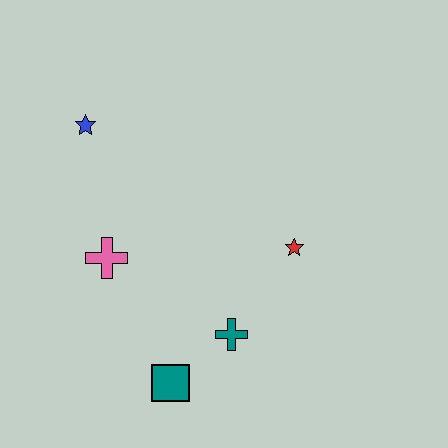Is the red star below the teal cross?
No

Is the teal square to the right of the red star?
No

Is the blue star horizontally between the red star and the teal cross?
No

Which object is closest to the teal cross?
The teal square is closest to the teal cross.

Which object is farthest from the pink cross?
The red star is farthest from the pink cross.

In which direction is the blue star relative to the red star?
The blue star is to the left of the red star.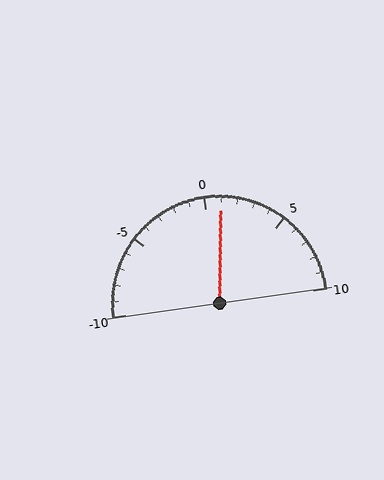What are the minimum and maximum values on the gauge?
The gauge ranges from -10 to 10.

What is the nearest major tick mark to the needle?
The nearest major tick mark is 0.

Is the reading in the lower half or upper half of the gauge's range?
The reading is in the upper half of the range (-10 to 10).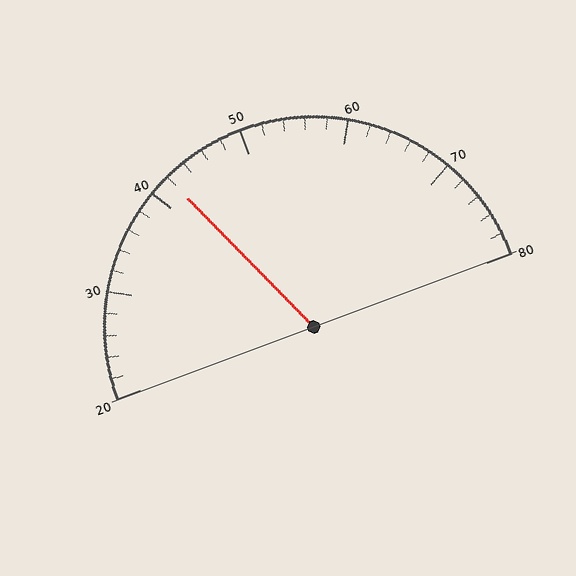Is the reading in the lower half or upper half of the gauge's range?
The reading is in the lower half of the range (20 to 80).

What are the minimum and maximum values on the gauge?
The gauge ranges from 20 to 80.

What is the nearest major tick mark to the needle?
The nearest major tick mark is 40.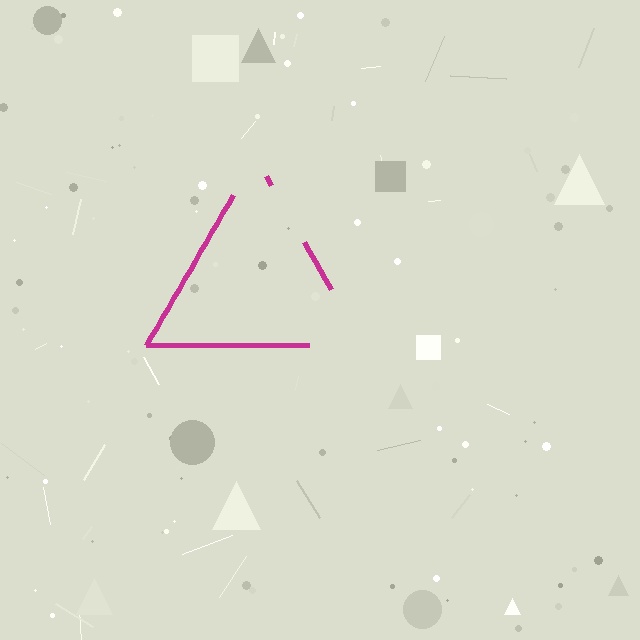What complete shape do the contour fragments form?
The contour fragments form a triangle.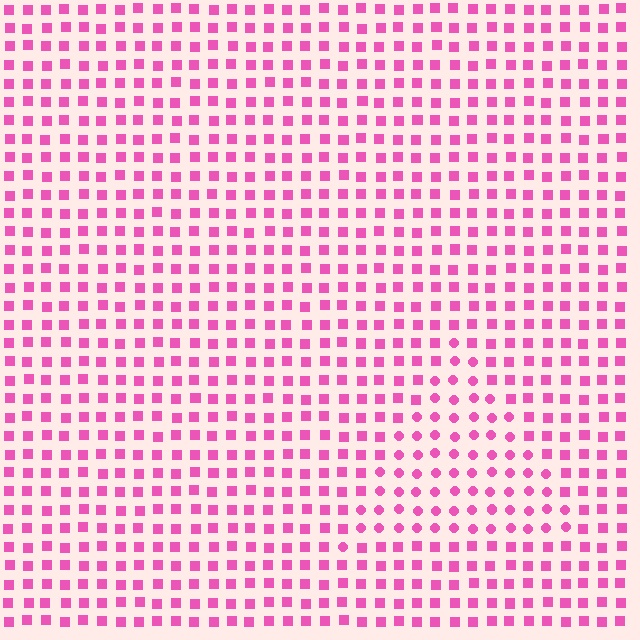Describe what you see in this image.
The image is filled with small pink elements arranged in a uniform grid. A triangle-shaped region contains circles, while the surrounding area contains squares. The boundary is defined purely by the change in element shape.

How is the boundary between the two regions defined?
The boundary is defined by a change in element shape: circles inside vs. squares outside. All elements share the same color and spacing.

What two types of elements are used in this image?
The image uses circles inside the triangle region and squares outside it.